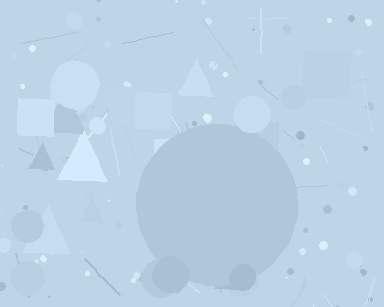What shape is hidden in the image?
A circle is hidden in the image.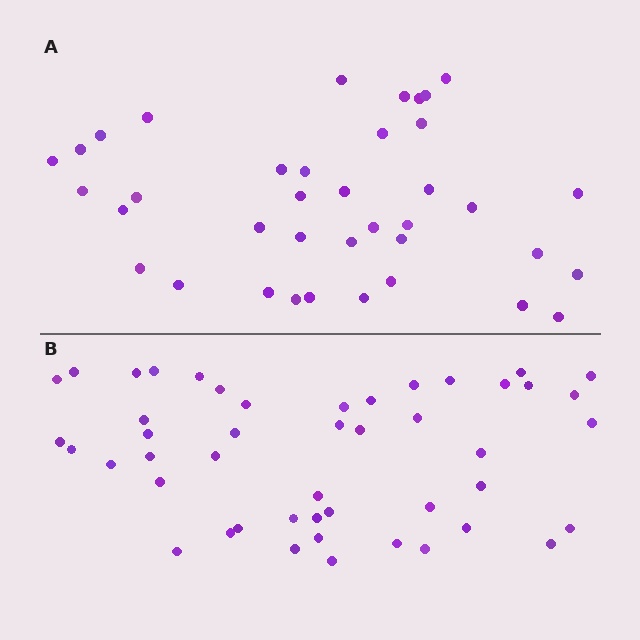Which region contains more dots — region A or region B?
Region B (the bottom region) has more dots.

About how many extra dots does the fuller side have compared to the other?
Region B has roughly 8 or so more dots than region A.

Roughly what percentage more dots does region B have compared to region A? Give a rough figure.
About 25% more.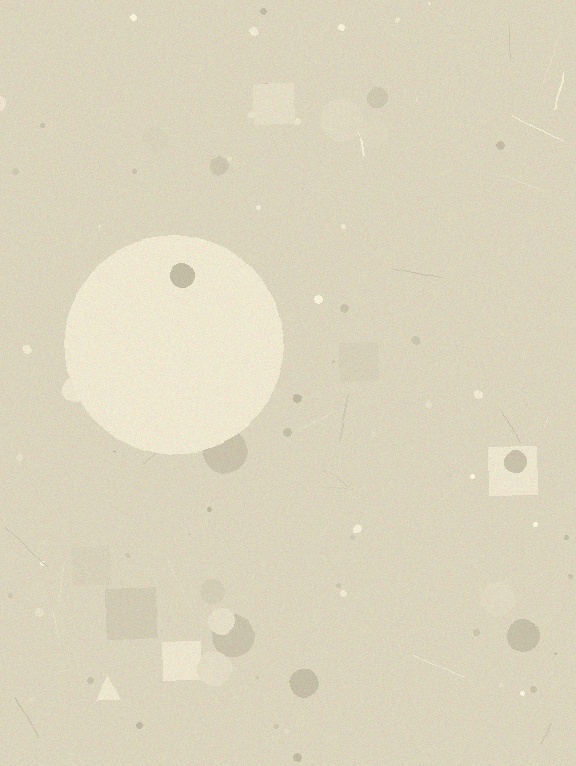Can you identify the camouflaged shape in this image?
The camouflaged shape is a circle.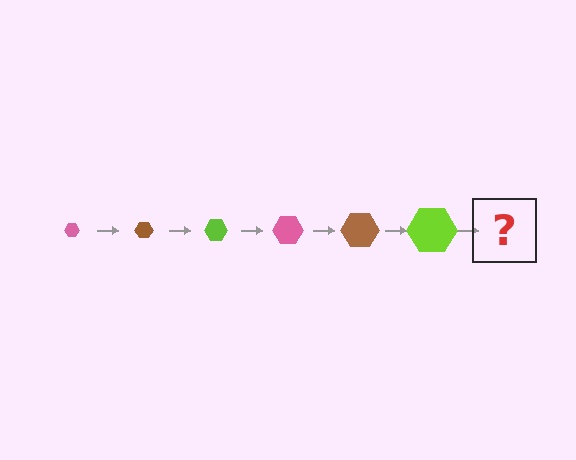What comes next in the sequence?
The next element should be a pink hexagon, larger than the previous one.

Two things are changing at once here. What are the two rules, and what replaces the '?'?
The two rules are that the hexagon grows larger each step and the color cycles through pink, brown, and lime. The '?' should be a pink hexagon, larger than the previous one.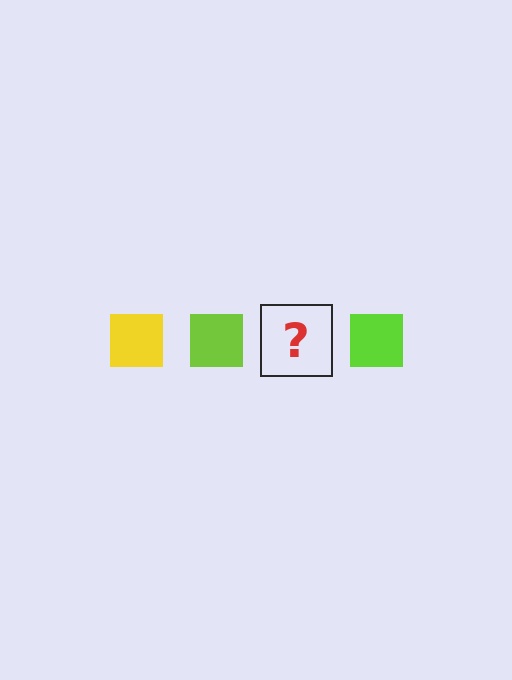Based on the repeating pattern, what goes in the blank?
The blank should be a yellow square.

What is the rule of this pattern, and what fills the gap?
The rule is that the pattern cycles through yellow, lime squares. The gap should be filled with a yellow square.